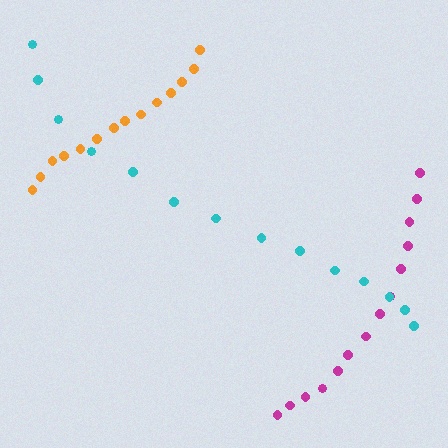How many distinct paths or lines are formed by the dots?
There are 3 distinct paths.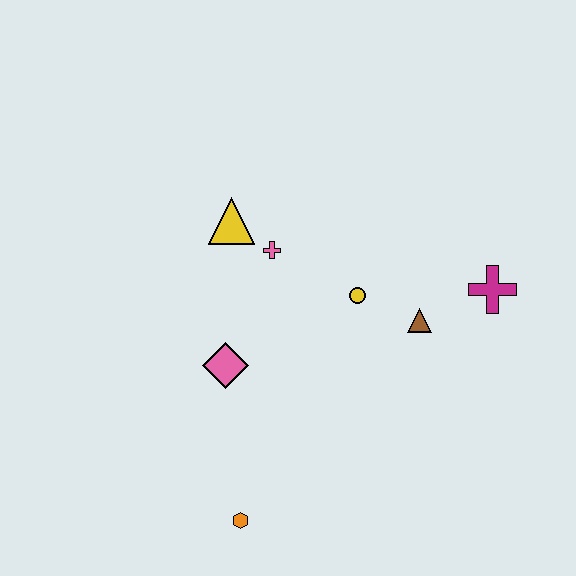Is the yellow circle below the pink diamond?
No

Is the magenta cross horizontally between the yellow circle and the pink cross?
No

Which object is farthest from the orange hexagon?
The magenta cross is farthest from the orange hexagon.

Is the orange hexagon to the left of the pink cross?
Yes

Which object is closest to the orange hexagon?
The pink diamond is closest to the orange hexagon.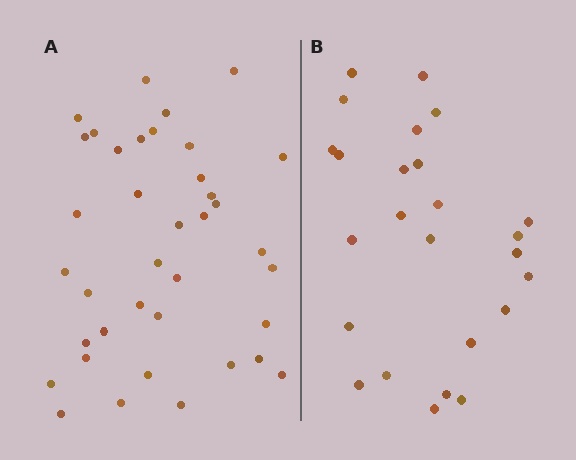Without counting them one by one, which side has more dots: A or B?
Region A (the left region) has more dots.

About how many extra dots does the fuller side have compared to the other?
Region A has approximately 15 more dots than region B.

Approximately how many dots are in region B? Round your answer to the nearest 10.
About 20 dots. (The exact count is 25, which rounds to 20.)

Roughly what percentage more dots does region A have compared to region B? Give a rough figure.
About 50% more.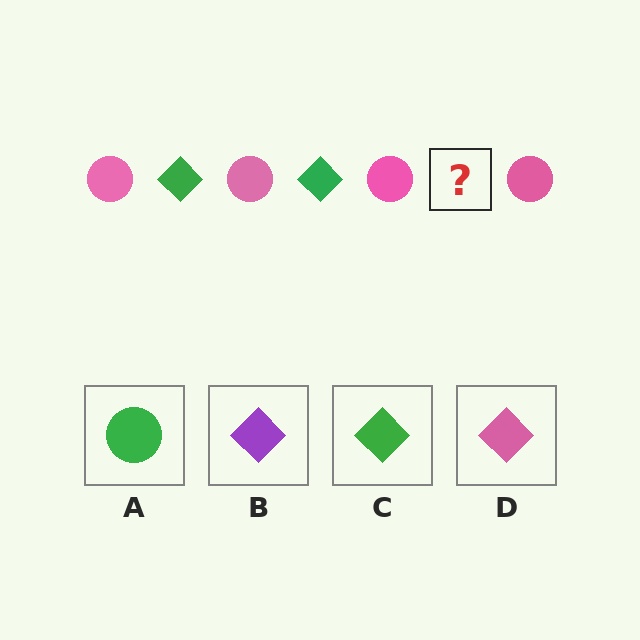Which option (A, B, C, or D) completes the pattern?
C.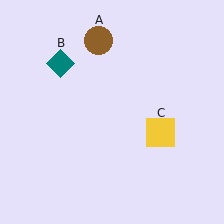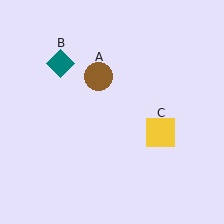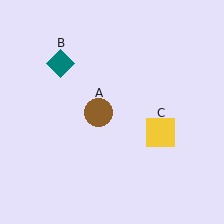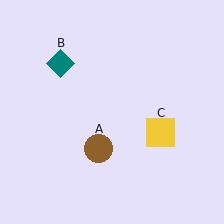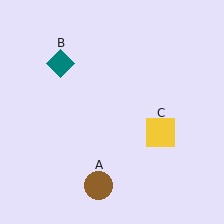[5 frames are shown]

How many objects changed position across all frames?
1 object changed position: brown circle (object A).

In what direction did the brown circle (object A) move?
The brown circle (object A) moved down.